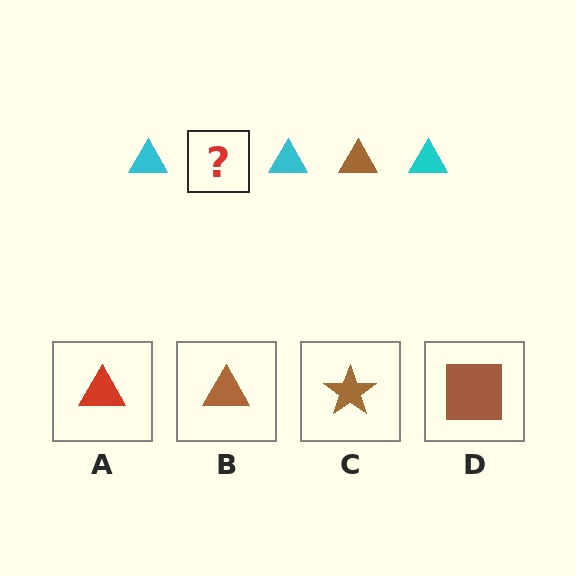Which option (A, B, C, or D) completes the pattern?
B.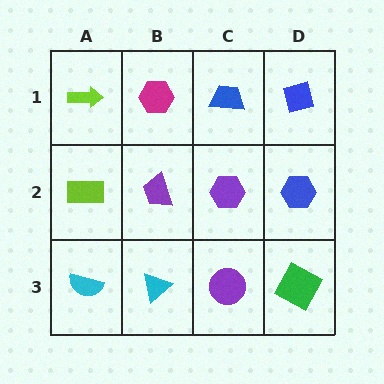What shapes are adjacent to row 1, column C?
A purple hexagon (row 2, column C), a magenta hexagon (row 1, column B), a blue diamond (row 1, column D).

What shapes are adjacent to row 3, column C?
A purple hexagon (row 2, column C), a cyan triangle (row 3, column B), a green square (row 3, column D).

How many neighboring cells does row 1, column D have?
2.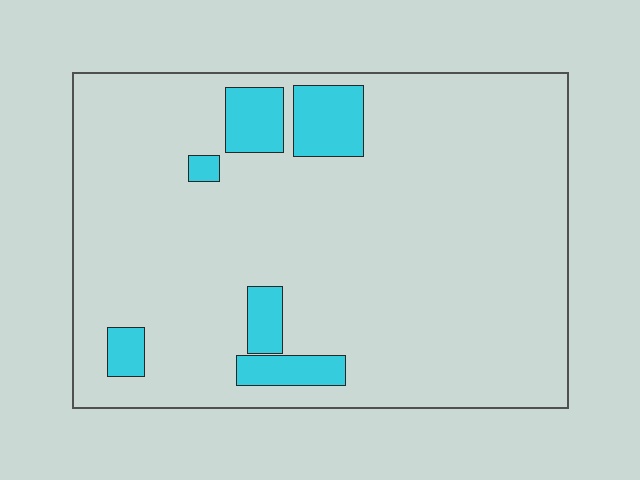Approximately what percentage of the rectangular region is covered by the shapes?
Approximately 10%.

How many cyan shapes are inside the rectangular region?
6.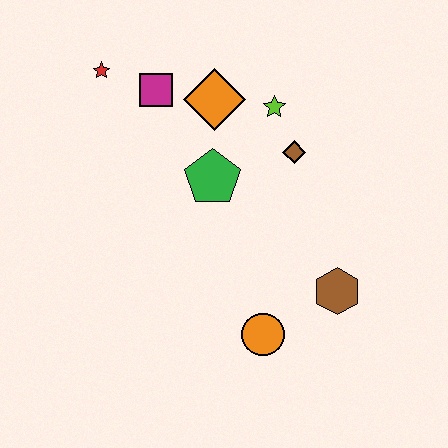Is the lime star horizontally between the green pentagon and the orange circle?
No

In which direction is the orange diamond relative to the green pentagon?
The orange diamond is above the green pentagon.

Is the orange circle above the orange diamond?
No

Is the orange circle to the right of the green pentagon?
Yes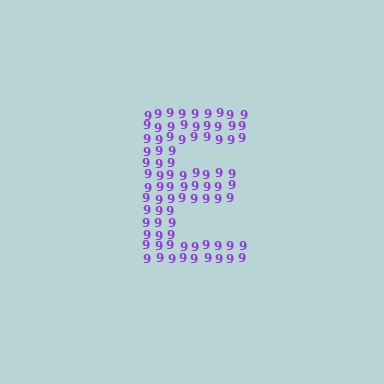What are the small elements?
The small elements are digit 9's.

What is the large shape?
The large shape is the letter E.